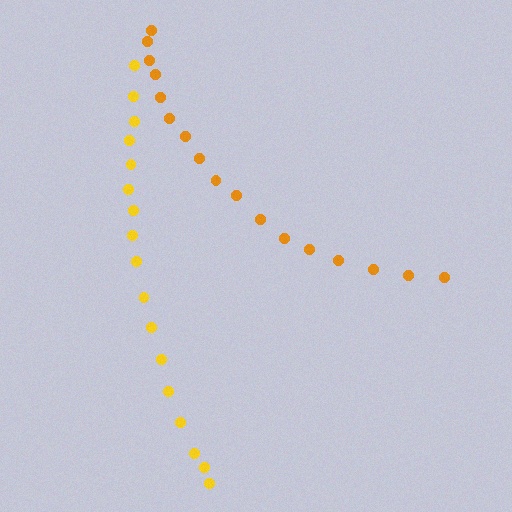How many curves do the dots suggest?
There are 2 distinct paths.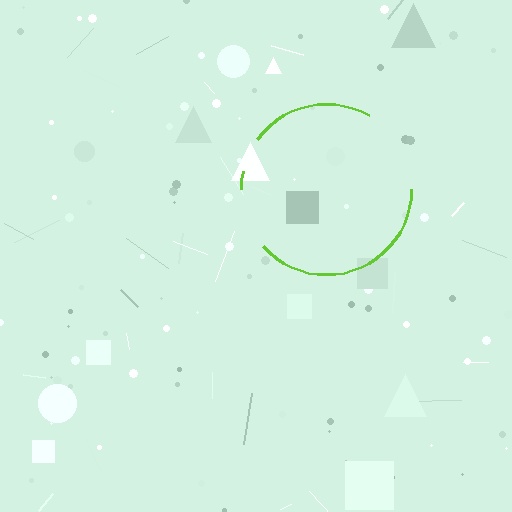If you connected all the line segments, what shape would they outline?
They would outline a circle.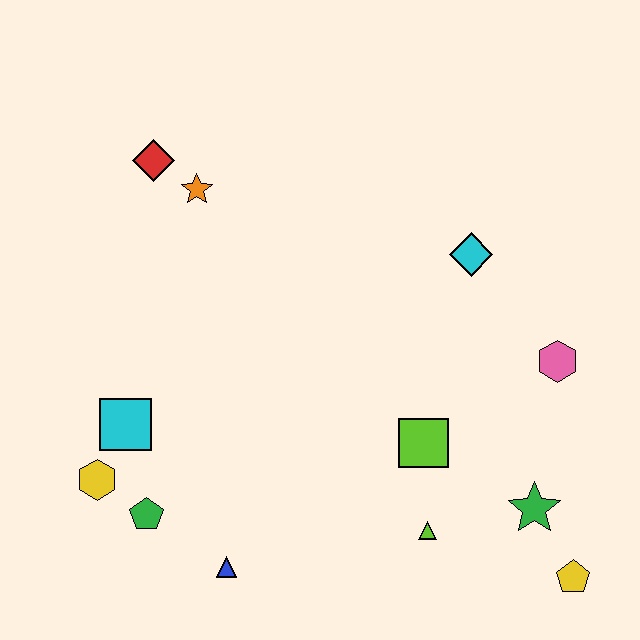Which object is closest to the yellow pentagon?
The green star is closest to the yellow pentagon.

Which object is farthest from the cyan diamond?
The yellow hexagon is farthest from the cyan diamond.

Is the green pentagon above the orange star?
No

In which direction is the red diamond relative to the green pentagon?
The red diamond is above the green pentagon.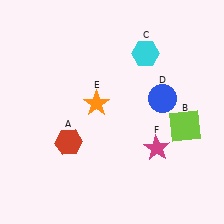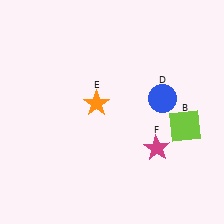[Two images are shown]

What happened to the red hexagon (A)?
The red hexagon (A) was removed in Image 2. It was in the bottom-left area of Image 1.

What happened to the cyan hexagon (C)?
The cyan hexagon (C) was removed in Image 2. It was in the top-right area of Image 1.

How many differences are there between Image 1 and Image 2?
There are 2 differences between the two images.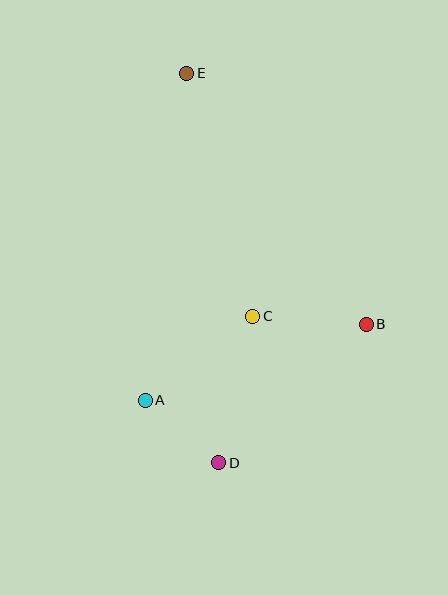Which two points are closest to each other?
Points A and D are closest to each other.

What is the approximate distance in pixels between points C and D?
The distance between C and D is approximately 151 pixels.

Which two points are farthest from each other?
Points D and E are farthest from each other.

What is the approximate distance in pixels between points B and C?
The distance between B and C is approximately 114 pixels.